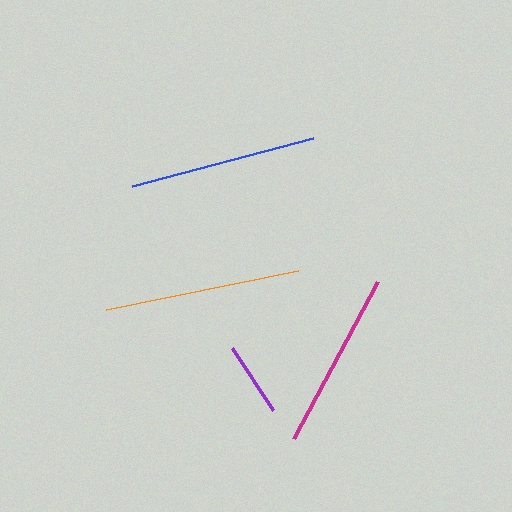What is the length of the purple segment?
The purple segment is approximately 75 pixels long.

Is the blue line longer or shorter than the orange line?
The orange line is longer than the blue line.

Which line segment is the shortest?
The purple line is the shortest at approximately 75 pixels.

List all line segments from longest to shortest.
From longest to shortest: orange, blue, magenta, purple.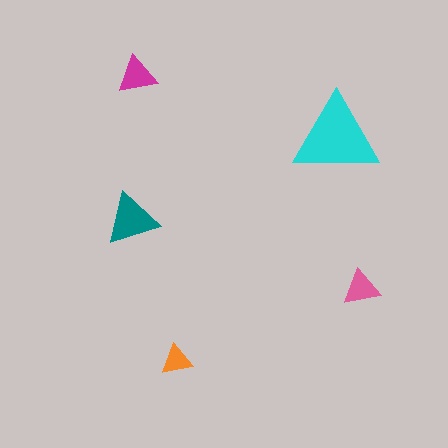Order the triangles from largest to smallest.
the cyan one, the teal one, the magenta one, the pink one, the orange one.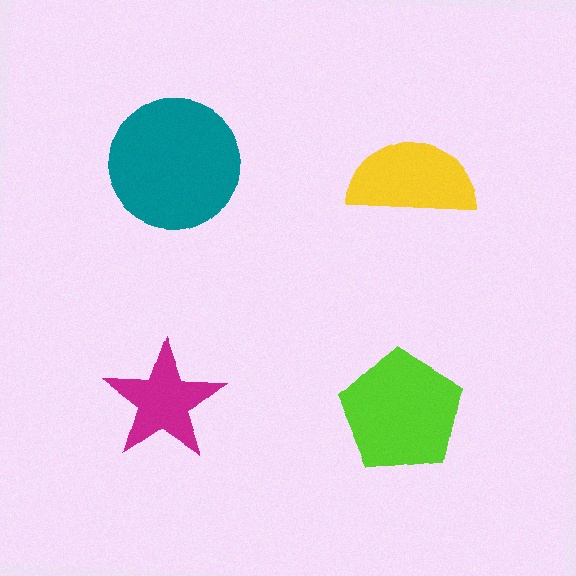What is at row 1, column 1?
A teal circle.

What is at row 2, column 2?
A lime pentagon.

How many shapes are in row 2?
2 shapes.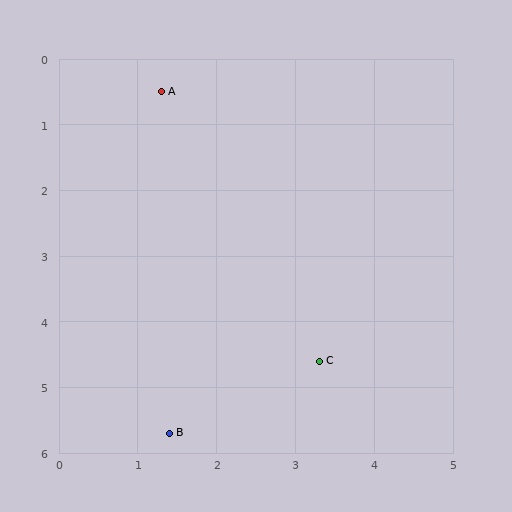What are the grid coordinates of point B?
Point B is at approximately (1.4, 5.7).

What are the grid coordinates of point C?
Point C is at approximately (3.3, 4.6).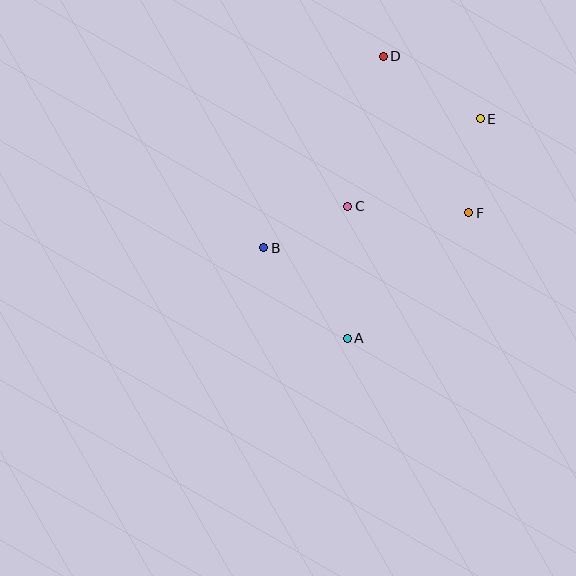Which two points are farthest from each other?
Points A and D are farthest from each other.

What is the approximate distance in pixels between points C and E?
The distance between C and E is approximately 159 pixels.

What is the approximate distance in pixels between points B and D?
The distance between B and D is approximately 226 pixels.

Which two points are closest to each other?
Points B and C are closest to each other.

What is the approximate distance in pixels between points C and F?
The distance between C and F is approximately 121 pixels.